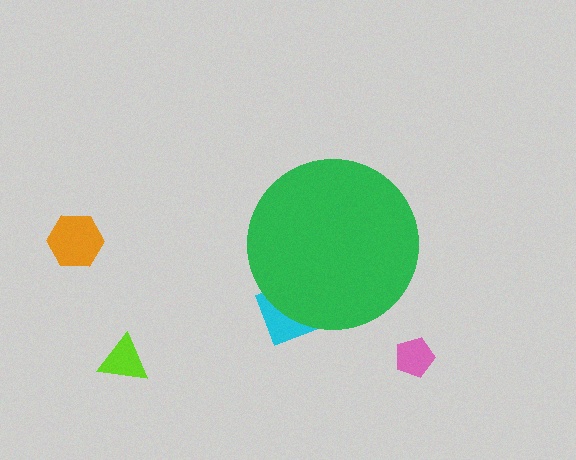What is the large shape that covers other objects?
A green circle.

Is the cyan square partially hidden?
Yes, the cyan square is partially hidden behind the green circle.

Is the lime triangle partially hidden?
No, the lime triangle is fully visible.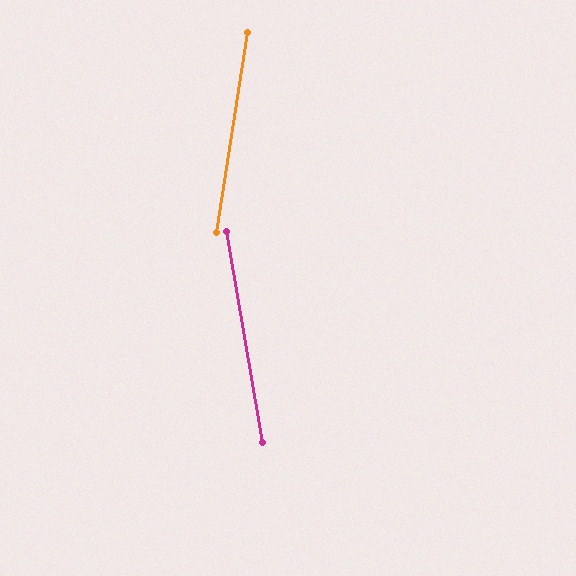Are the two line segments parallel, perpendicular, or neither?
Neither parallel nor perpendicular — they differ by about 18°.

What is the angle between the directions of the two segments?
Approximately 18 degrees.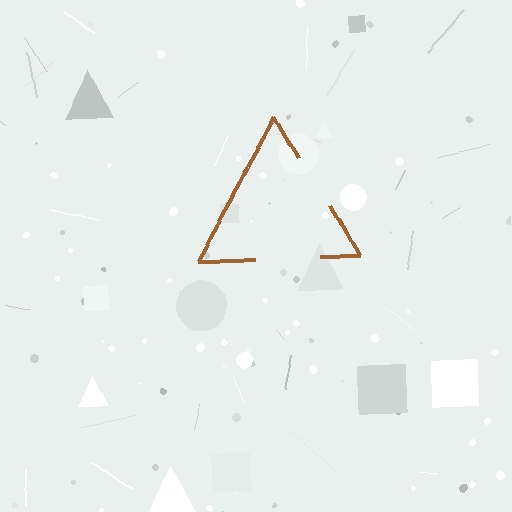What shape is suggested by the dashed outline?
The dashed outline suggests a triangle.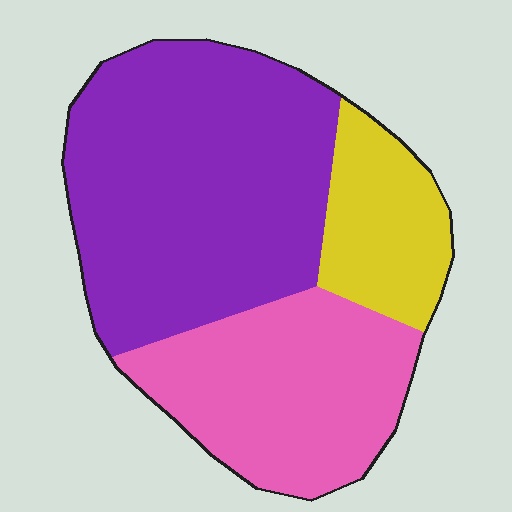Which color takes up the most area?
Purple, at roughly 50%.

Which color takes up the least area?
Yellow, at roughly 15%.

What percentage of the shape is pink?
Pink covers about 30% of the shape.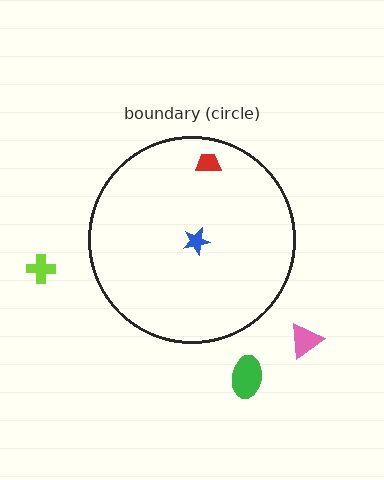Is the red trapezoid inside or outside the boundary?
Inside.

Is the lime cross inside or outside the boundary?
Outside.